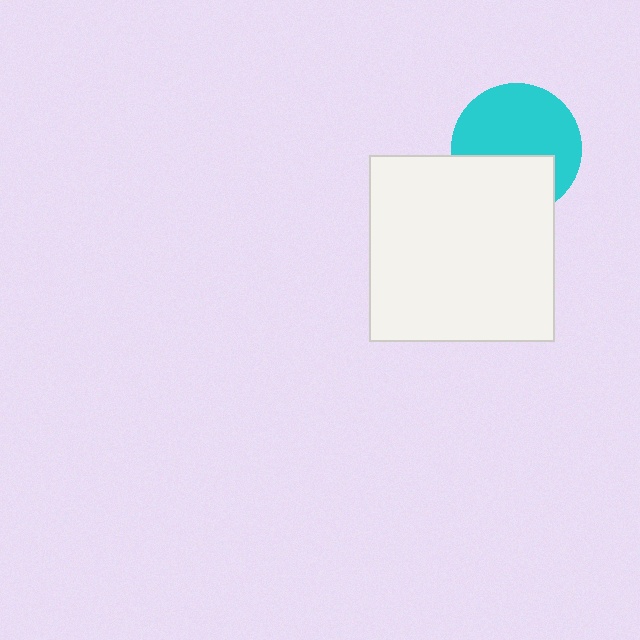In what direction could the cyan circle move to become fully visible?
The cyan circle could move up. That would shift it out from behind the white square entirely.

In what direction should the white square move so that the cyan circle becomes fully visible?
The white square should move down. That is the shortest direction to clear the overlap and leave the cyan circle fully visible.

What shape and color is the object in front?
The object in front is a white square.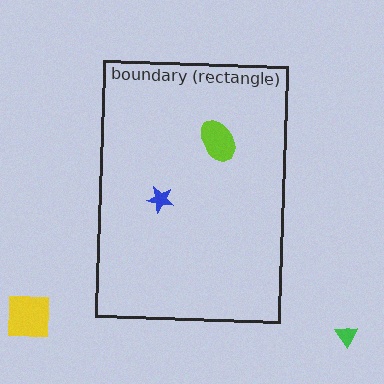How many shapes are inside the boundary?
2 inside, 2 outside.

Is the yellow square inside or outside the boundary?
Outside.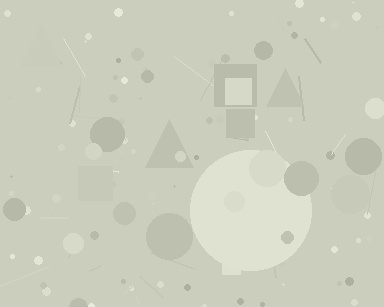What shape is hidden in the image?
A circle is hidden in the image.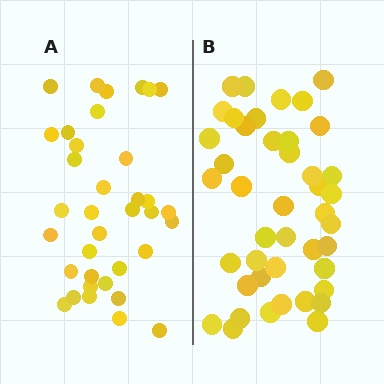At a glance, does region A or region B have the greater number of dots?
Region B (the right region) has more dots.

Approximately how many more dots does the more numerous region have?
Region B has roughly 8 or so more dots than region A.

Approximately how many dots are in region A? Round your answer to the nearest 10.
About 40 dots. (The exact count is 36, which rounds to 40.)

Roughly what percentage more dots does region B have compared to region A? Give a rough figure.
About 20% more.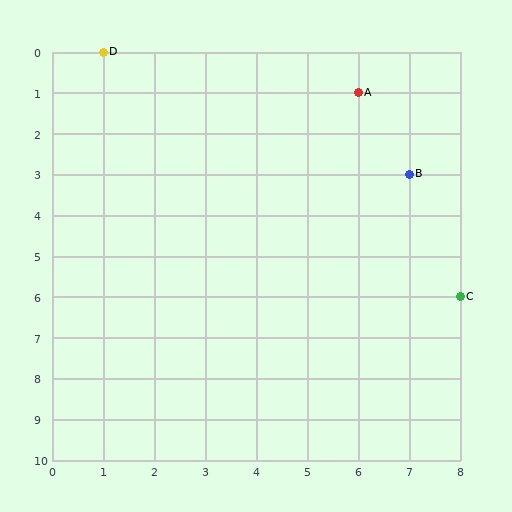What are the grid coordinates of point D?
Point D is at grid coordinates (1, 0).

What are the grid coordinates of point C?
Point C is at grid coordinates (8, 6).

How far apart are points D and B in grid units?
Points D and B are 6 columns and 3 rows apart (about 6.7 grid units diagonally).